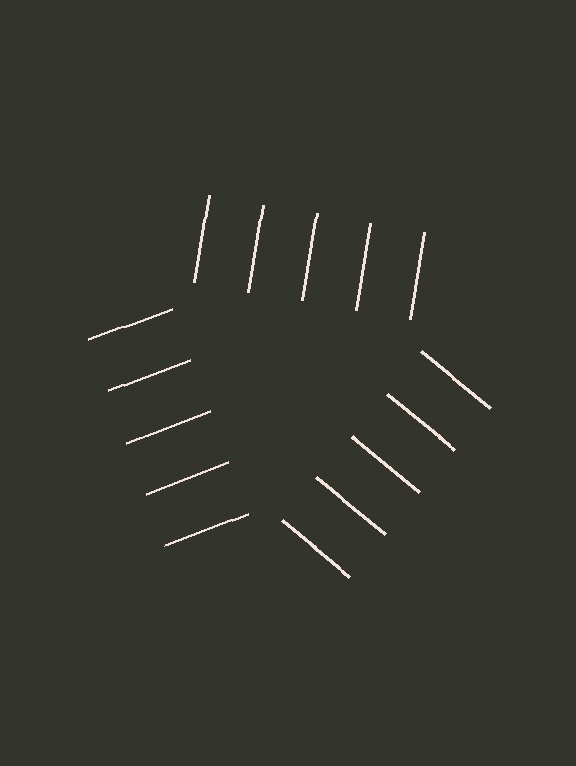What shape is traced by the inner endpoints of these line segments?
An illusory triangle — the line segments terminate on its edges but no continuous stroke is drawn.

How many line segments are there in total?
15 — 5 along each of the 3 edges.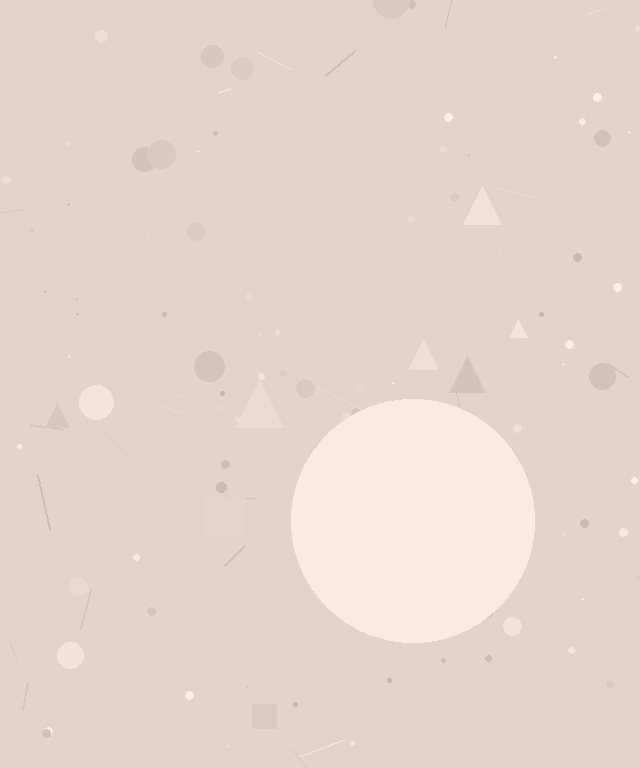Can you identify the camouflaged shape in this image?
The camouflaged shape is a circle.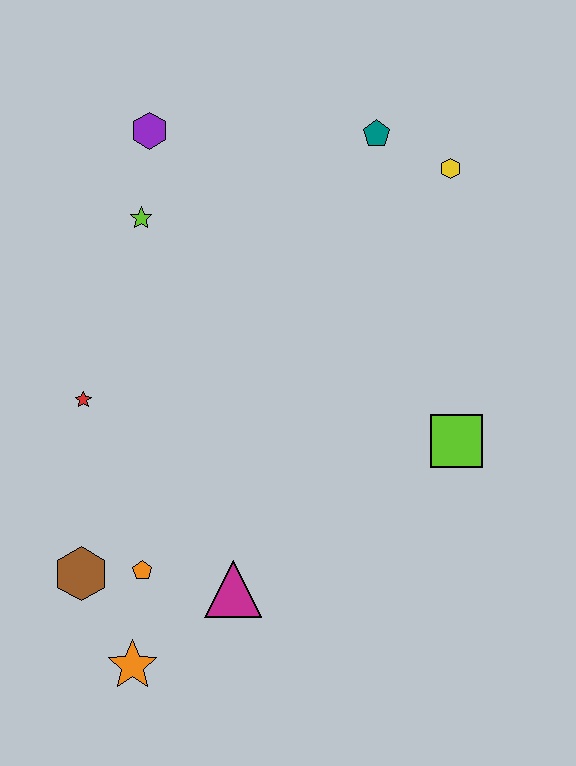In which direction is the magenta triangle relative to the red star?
The magenta triangle is below the red star.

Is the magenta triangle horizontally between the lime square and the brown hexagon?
Yes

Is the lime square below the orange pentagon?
No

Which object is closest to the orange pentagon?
The brown hexagon is closest to the orange pentagon.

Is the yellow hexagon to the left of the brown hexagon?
No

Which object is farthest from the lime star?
The orange star is farthest from the lime star.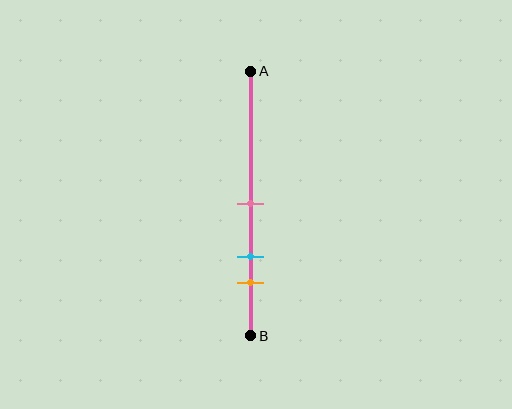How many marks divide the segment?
There are 3 marks dividing the segment.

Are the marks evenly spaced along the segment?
Yes, the marks are approximately evenly spaced.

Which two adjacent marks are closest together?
The cyan and orange marks are the closest adjacent pair.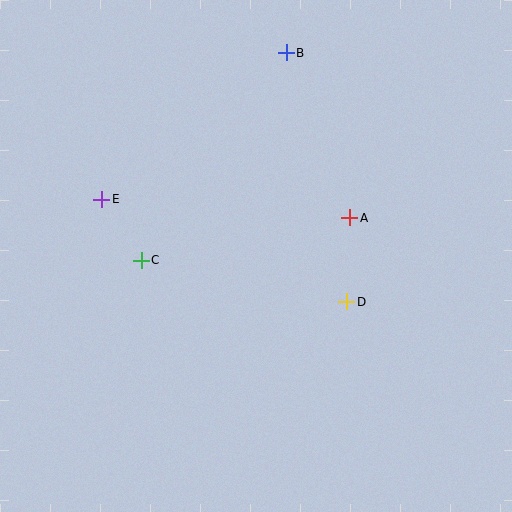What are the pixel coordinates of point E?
Point E is at (102, 199).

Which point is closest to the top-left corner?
Point E is closest to the top-left corner.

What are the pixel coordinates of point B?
Point B is at (286, 53).